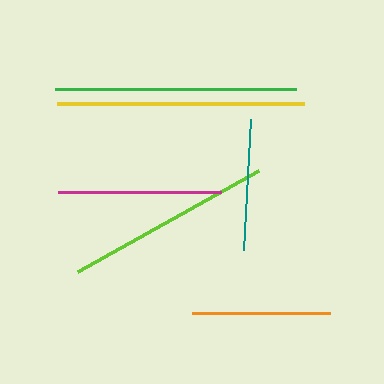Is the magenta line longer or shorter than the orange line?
The magenta line is longer than the orange line.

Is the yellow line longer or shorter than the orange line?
The yellow line is longer than the orange line.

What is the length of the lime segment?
The lime segment is approximately 208 pixels long.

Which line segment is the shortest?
The teal line is the shortest at approximately 131 pixels.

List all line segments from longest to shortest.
From longest to shortest: yellow, green, lime, magenta, orange, teal.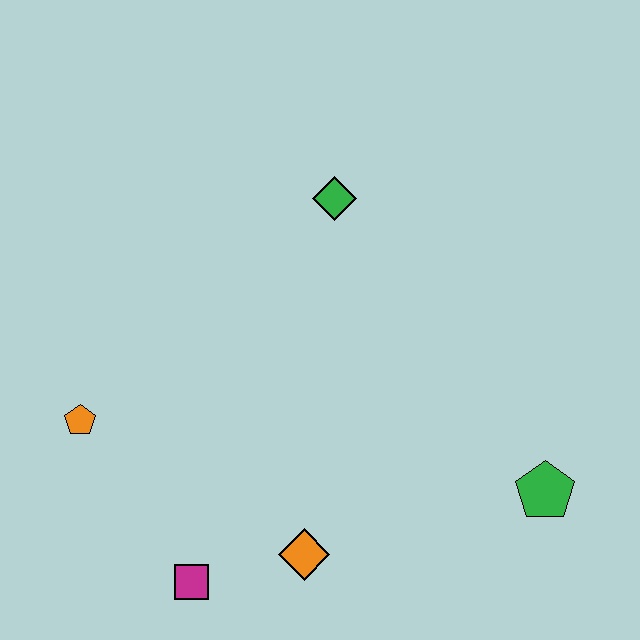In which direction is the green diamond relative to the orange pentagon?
The green diamond is to the right of the orange pentagon.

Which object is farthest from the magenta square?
The green diamond is farthest from the magenta square.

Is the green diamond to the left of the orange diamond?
No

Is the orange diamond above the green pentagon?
No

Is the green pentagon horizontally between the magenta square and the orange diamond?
No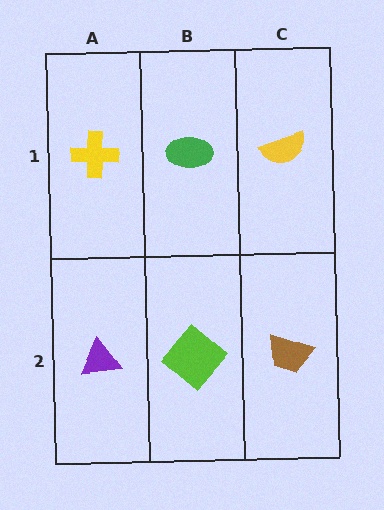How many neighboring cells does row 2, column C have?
2.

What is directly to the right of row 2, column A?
A lime diamond.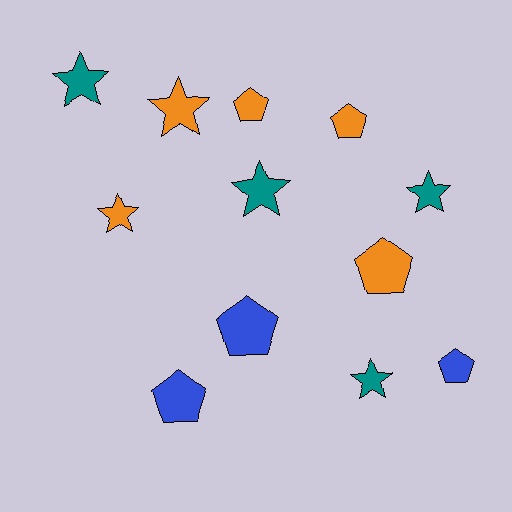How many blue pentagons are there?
There are 3 blue pentagons.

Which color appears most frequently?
Orange, with 5 objects.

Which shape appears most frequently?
Pentagon, with 6 objects.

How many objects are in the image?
There are 12 objects.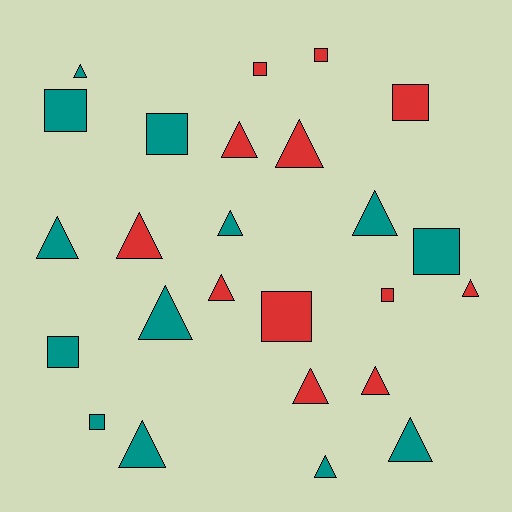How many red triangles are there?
There are 7 red triangles.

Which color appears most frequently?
Teal, with 13 objects.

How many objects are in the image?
There are 25 objects.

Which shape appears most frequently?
Triangle, with 15 objects.